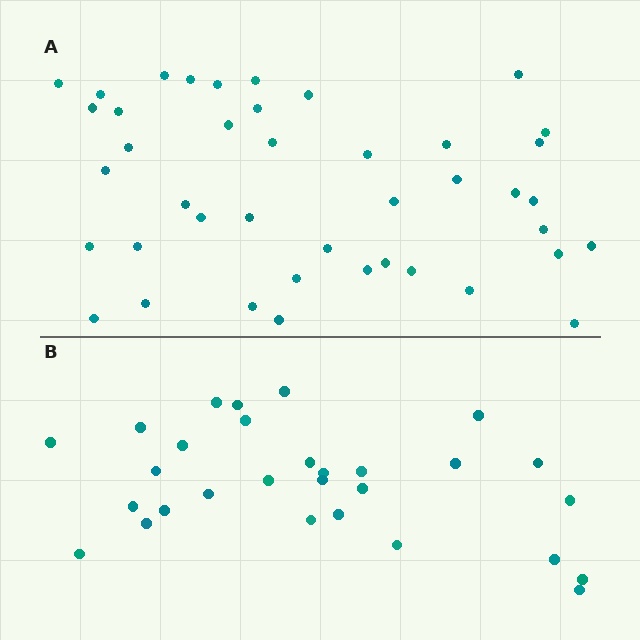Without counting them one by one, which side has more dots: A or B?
Region A (the top region) has more dots.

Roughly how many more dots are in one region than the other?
Region A has approximately 15 more dots than region B.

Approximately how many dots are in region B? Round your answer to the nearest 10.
About 30 dots. (The exact count is 29, which rounds to 30.)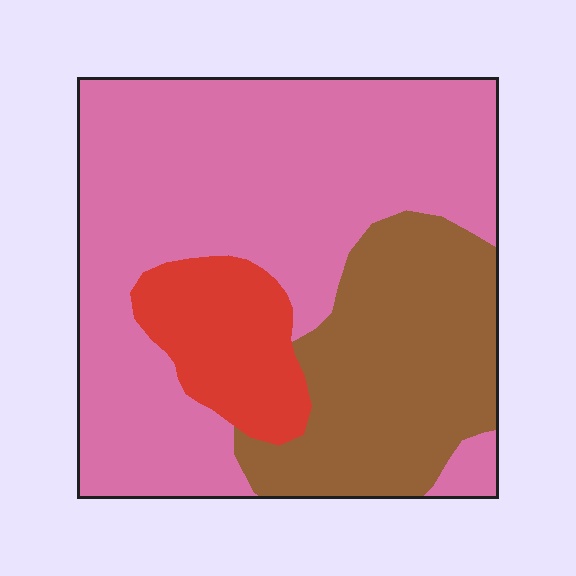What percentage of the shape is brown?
Brown takes up about one quarter (1/4) of the shape.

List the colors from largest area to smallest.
From largest to smallest: pink, brown, red.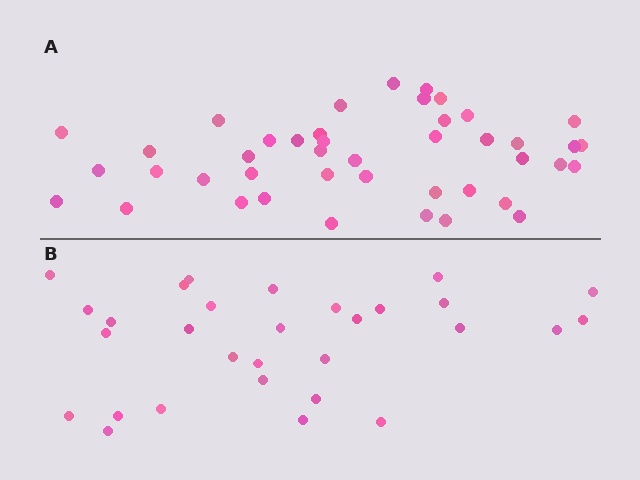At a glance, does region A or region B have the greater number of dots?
Region A (the top region) has more dots.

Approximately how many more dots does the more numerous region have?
Region A has approximately 15 more dots than region B.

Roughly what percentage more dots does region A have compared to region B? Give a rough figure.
About 45% more.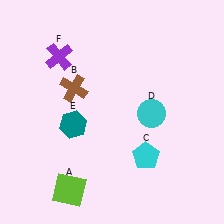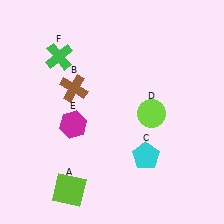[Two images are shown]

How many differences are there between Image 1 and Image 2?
There are 3 differences between the two images.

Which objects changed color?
D changed from cyan to lime. E changed from teal to magenta. F changed from purple to green.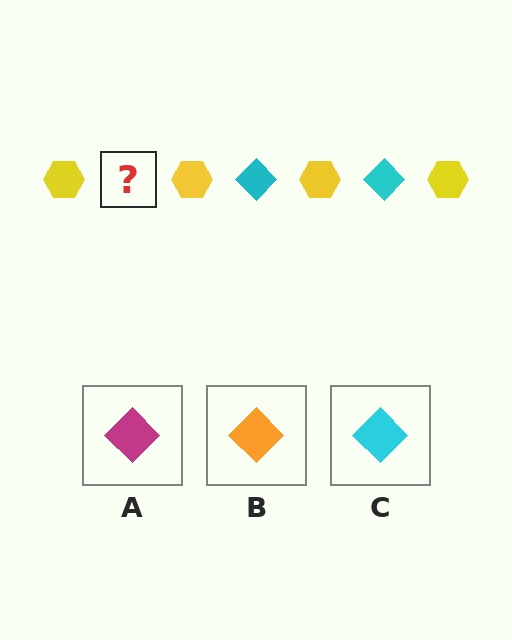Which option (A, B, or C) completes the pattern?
C.